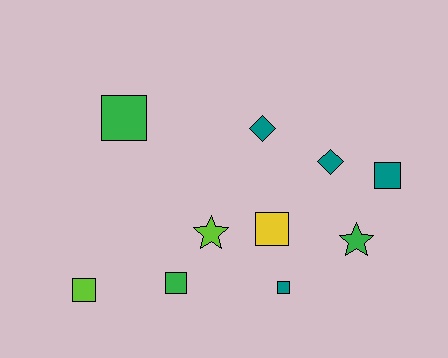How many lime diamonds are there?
There are no lime diamonds.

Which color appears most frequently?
Teal, with 4 objects.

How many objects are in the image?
There are 10 objects.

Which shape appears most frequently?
Square, with 6 objects.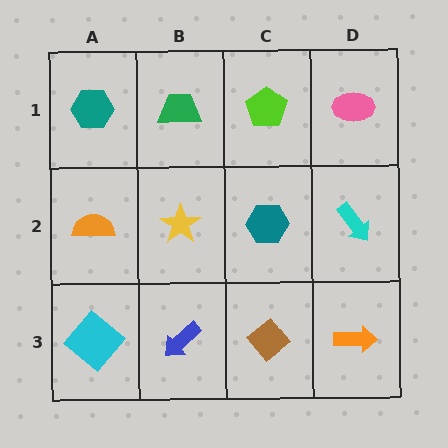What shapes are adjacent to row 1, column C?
A teal hexagon (row 2, column C), a green trapezoid (row 1, column B), a pink ellipse (row 1, column D).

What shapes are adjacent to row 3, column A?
An orange semicircle (row 2, column A), a blue arrow (row 3, column B).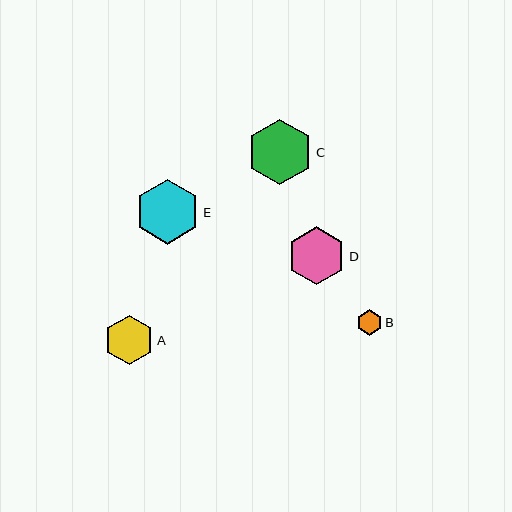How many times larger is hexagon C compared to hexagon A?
Hexagon C is approximately 1.3 times the size of hexagon A.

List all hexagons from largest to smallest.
From largest to smallest: C, E, D, A, B.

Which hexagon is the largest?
Hexagon C is the largest with a size of approximately 66 pixels.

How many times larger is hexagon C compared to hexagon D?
Hexagon C is approximately 1.1 times the size of hexagon D.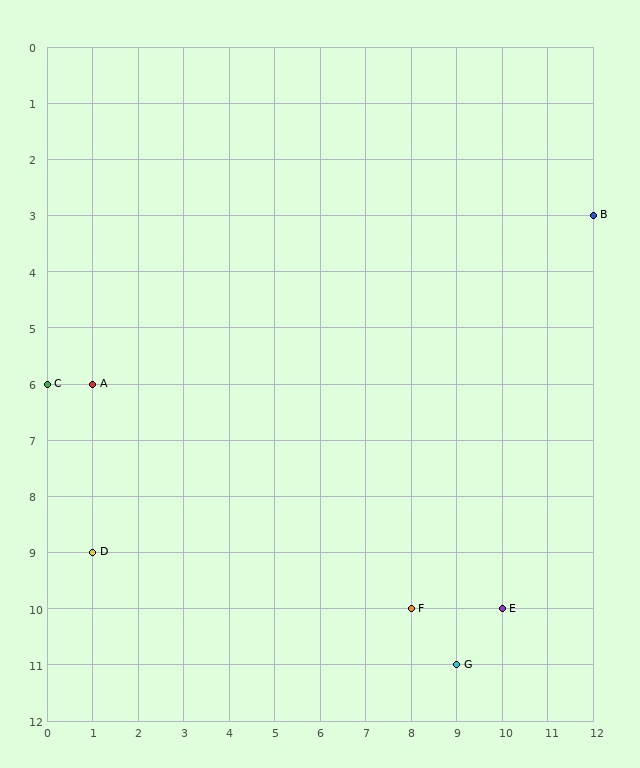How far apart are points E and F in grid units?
Points E and F are 2 columns apart.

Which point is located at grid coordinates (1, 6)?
Point A is at (1, 6).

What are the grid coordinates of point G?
Point G is at grid coordinates (9, 11).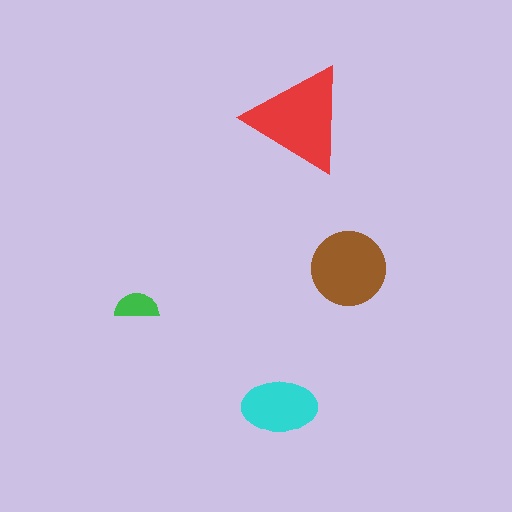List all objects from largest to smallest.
The red triangle, the brown circle, the cyan ellipse, the green semicircle.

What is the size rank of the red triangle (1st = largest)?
1st.